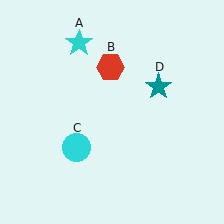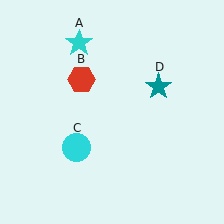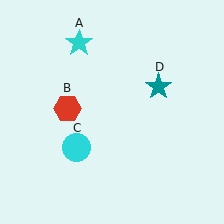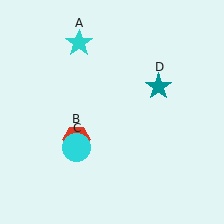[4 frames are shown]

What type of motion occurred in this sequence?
The red hexagon (object B) rotated counterclockwise around the center of the scene.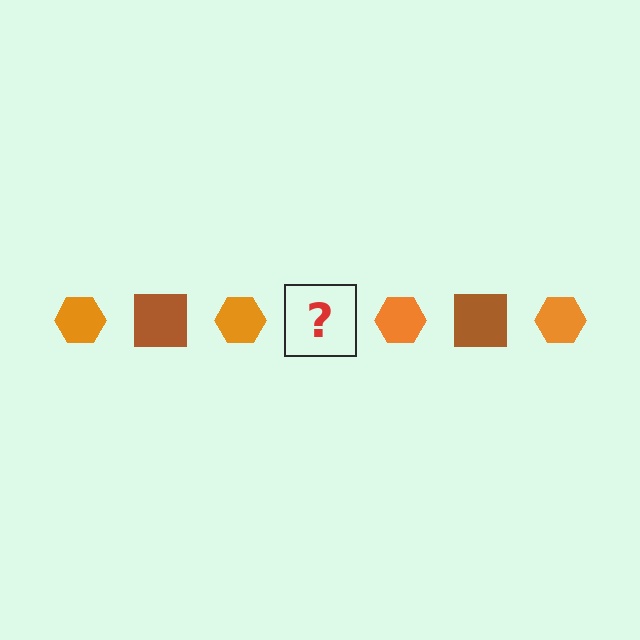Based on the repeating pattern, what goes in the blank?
The blank should be a brown square.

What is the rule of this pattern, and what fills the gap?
The rule is that the pattern alternates between orange hexagon and brown square. The gap should be filled with a brown square.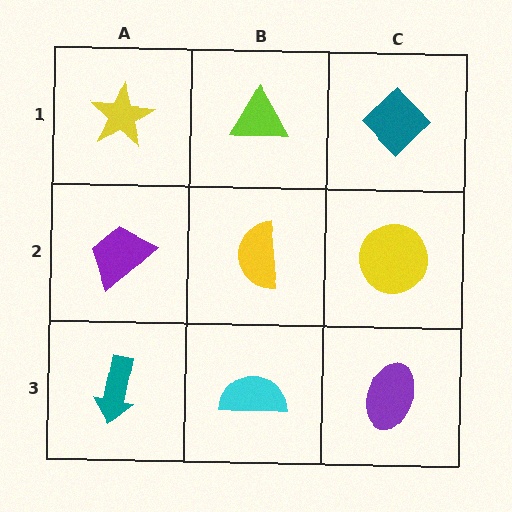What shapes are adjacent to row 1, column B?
A yellow semicircle (row 2, column B), a yellow star (row 1, column A), a teal diamond (row 1, column C).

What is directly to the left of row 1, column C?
A lime triangle.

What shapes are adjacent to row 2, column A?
A yellow star (row 1, column A), a teal arrow (row 3, column A), a yellow semicircle (row 2, column B).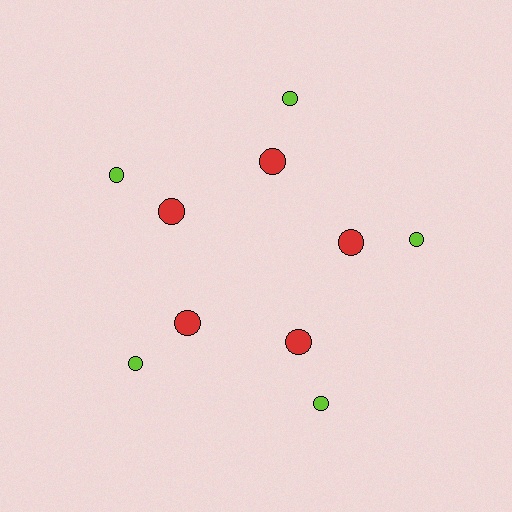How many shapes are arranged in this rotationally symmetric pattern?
There are 10 shapes, arranged in 5 groups of 2.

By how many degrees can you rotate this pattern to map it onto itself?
The pattern maps onto itself every 72 degrees of rotation.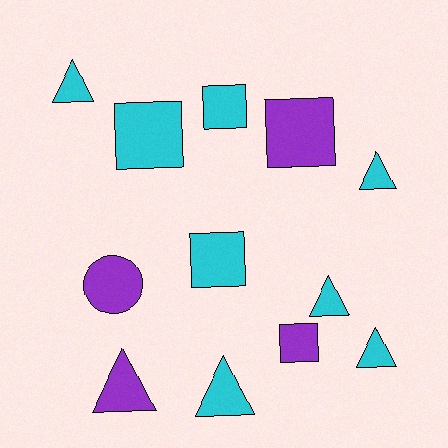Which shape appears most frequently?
Triangle, with 6 objects.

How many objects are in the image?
There are 12 objects.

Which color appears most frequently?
Cyan, with 8 objects.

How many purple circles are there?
There is 1 purple circle.